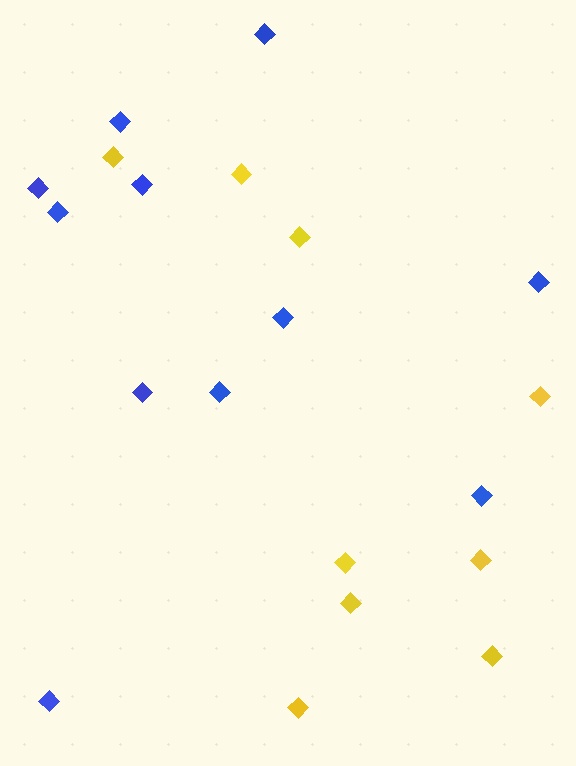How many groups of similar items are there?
There are 2 groups: one group of blue diamonds (11) and one group of yellow diamonds (9).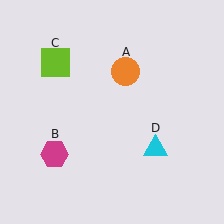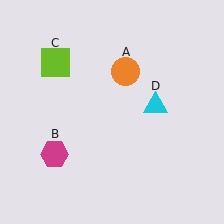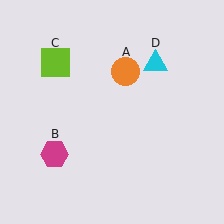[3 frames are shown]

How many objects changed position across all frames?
1 object changed position: cyan triangle (object D).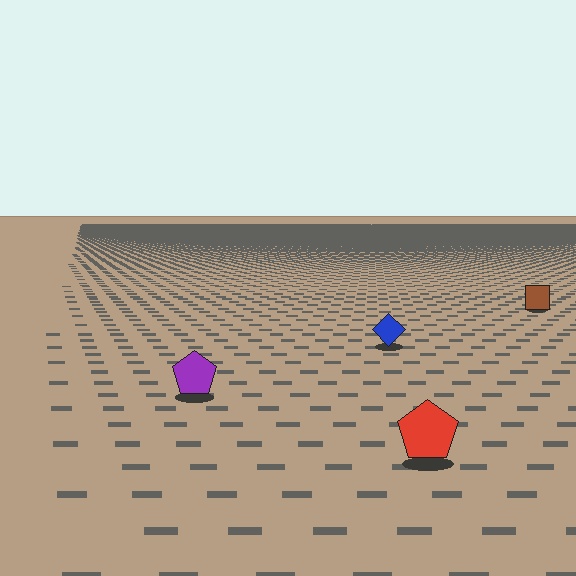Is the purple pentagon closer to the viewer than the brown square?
Yes. The purple pentagon is closer — you can tell from the texture gradient: the ground texture is coarser near it.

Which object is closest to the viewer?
The red pentagon is closest. The texture marks near it are larger and more spread out.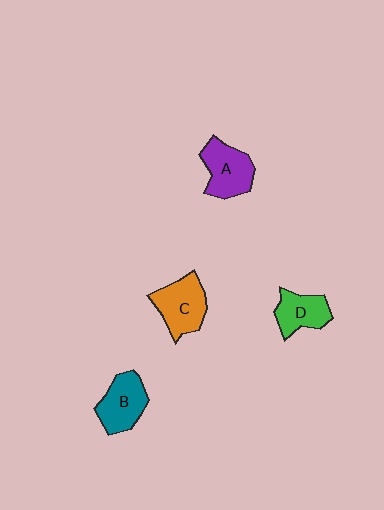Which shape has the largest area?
Shape C (orange).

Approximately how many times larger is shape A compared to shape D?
Approximately 1.2 times.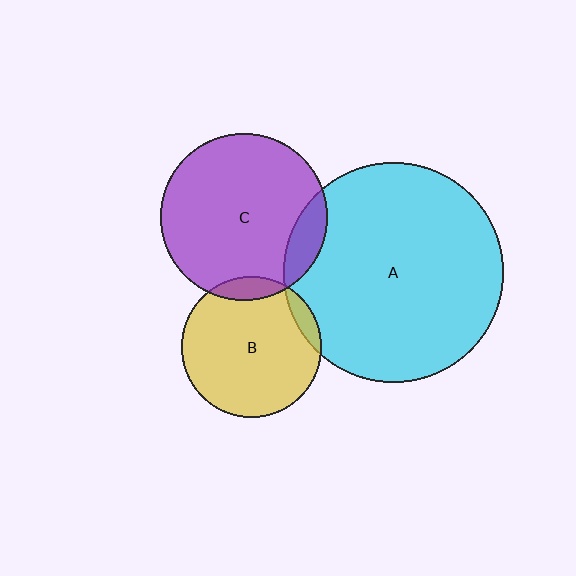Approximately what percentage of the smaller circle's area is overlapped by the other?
Approximately 10%.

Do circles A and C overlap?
Yes.